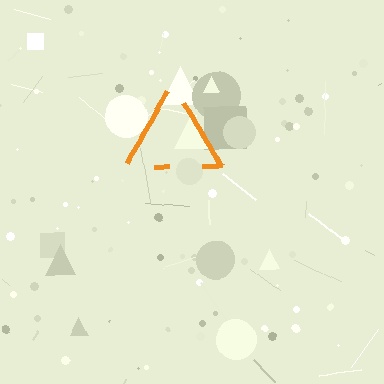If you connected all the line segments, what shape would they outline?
They would outline a triangle.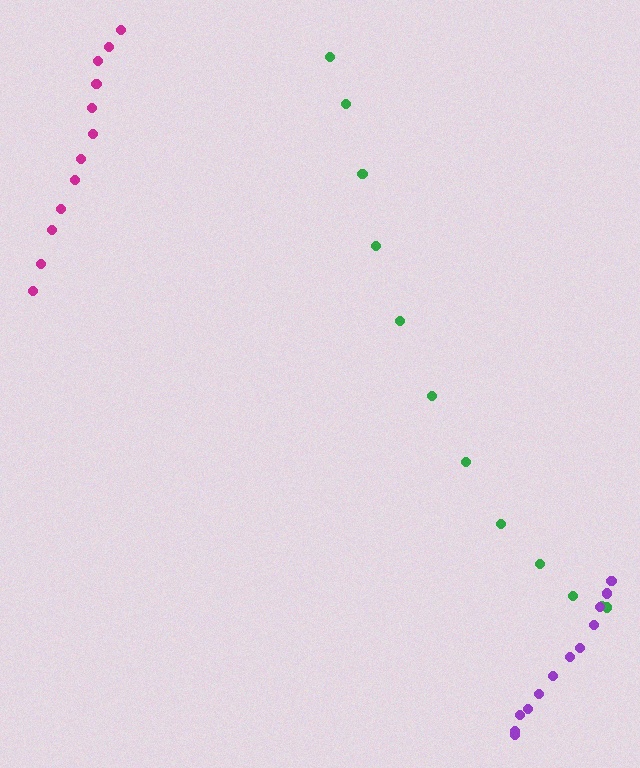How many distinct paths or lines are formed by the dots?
There are 3 distinct paths.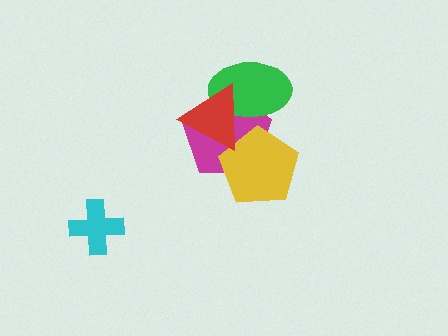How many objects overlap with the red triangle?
3 objects overlap with the red triangle.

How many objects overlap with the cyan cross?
0 objects overlap with the cyan cross.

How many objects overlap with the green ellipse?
2 objects overlap with the green ellipse.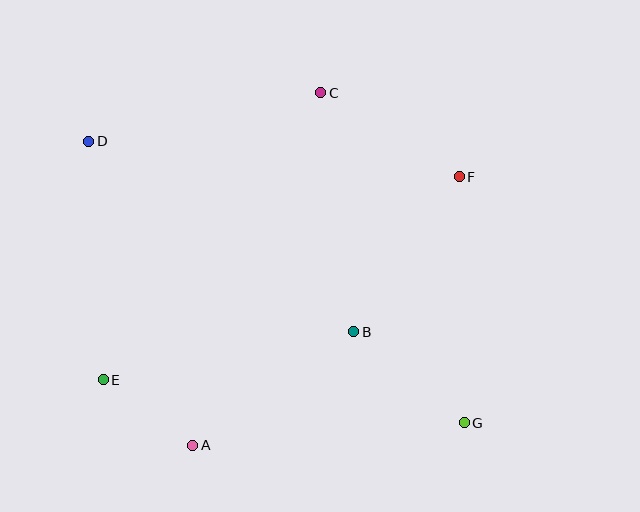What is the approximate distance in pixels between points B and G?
The distance between B and G is approximately 143 pixels.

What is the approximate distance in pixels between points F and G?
The distance between F and G is approximately 246 pixels.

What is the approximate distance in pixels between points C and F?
The distance between C and F is approximately 162 pixels.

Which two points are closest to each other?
Points A and E are closest to each other.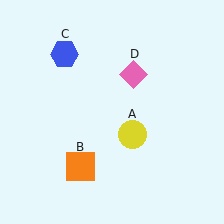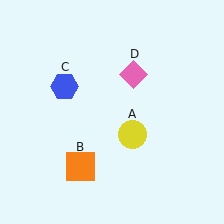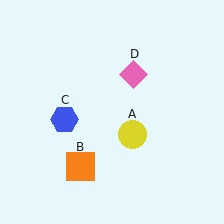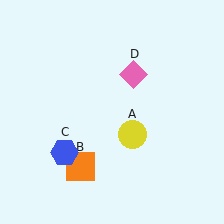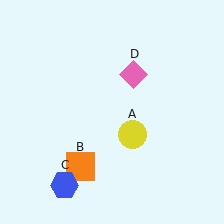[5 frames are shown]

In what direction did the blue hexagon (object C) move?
The blue hexagon (object C) moved down.